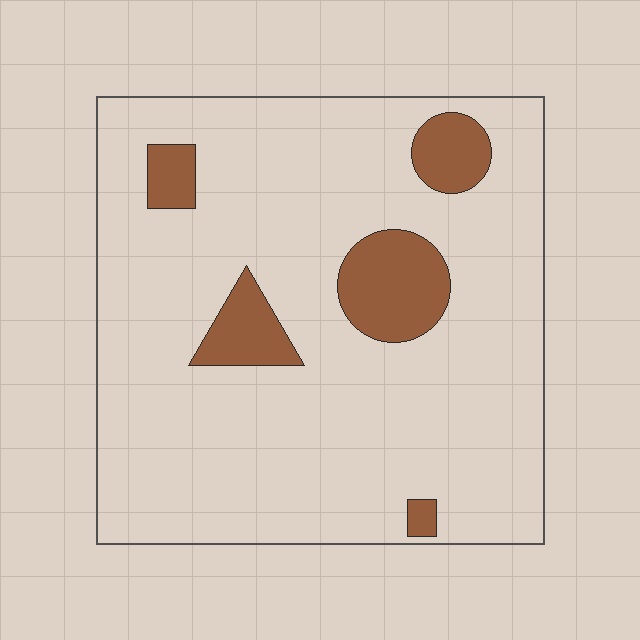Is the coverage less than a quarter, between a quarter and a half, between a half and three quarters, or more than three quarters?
Less than a quarter.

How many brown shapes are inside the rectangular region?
5.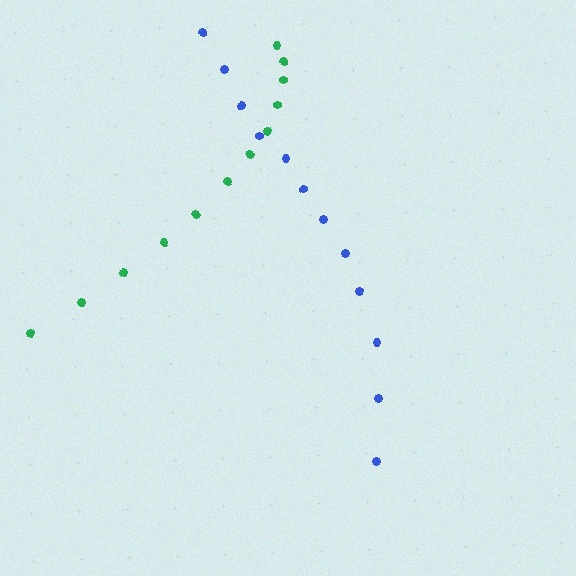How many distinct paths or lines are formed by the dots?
There are 2 distinct paths.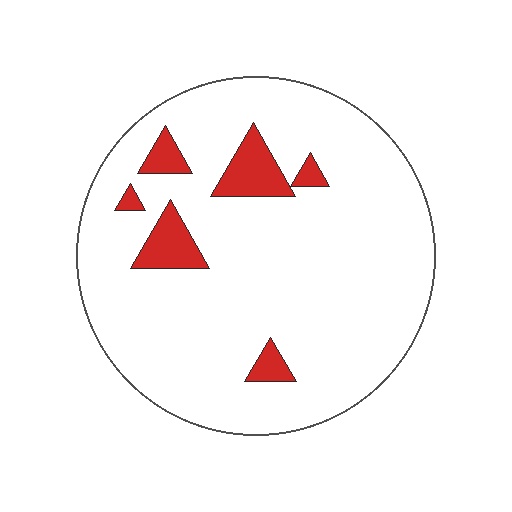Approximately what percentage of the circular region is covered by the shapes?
Approximately 10%.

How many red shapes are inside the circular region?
6.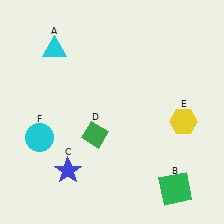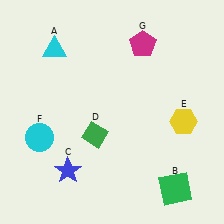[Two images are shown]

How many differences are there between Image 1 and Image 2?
There is 1 difference between the two images.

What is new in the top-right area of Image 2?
A magenta pentagon (G) was added in the top-right area of Image 2.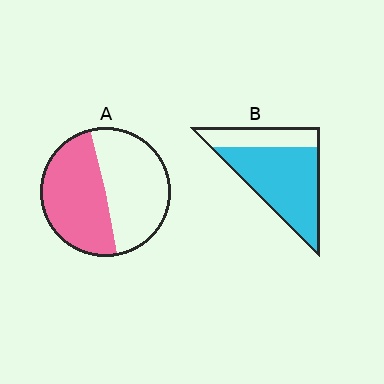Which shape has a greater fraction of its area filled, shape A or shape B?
Shape B.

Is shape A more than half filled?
Roughly half.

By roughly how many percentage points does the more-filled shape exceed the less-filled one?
By roughly 20 percentage points (B over A).